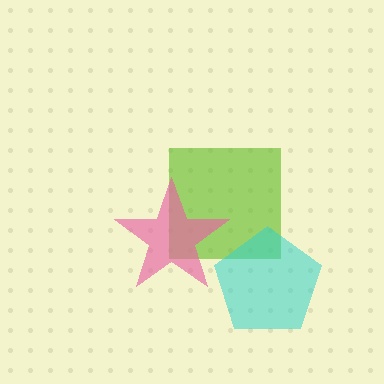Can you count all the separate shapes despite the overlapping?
Yes, there are 3 separate shapes.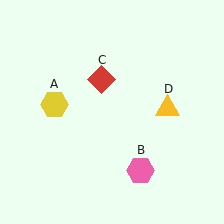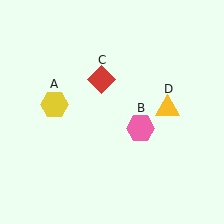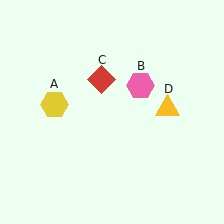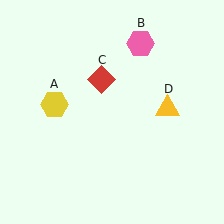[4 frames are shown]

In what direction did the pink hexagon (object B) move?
The pink hexagon (object B) moved up.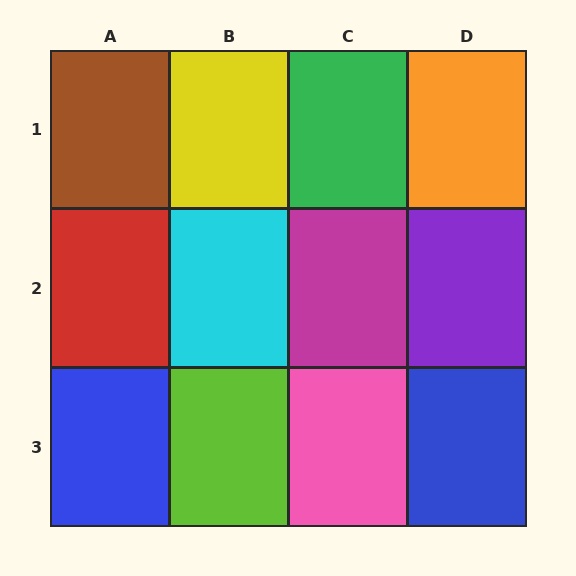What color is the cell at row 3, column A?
Blue.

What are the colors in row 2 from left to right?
Red, cyan, magenta, purple.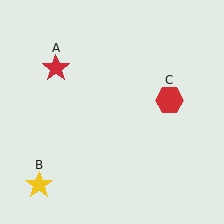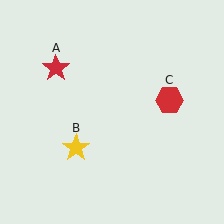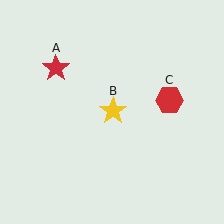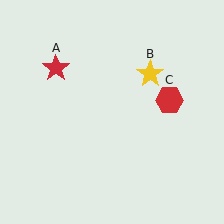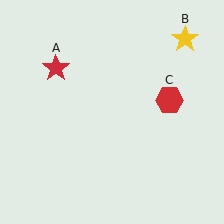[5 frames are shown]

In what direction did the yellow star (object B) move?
The yellow star (object B) moved up and to the right.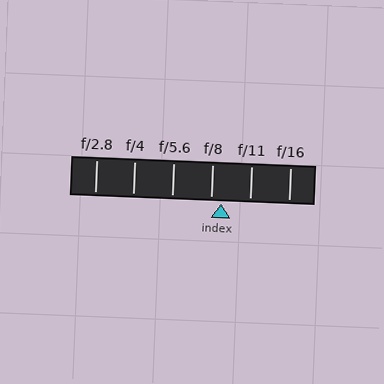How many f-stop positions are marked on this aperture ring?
There are 6 f-stop positions marked.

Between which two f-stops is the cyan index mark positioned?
The index mark is between f/8 and f/11.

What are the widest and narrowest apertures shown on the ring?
The widest aperture shown is f/2.8 and the narrowest is f/16.